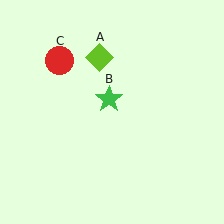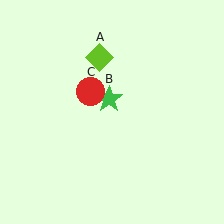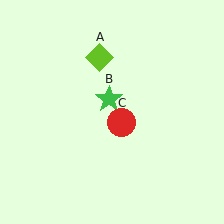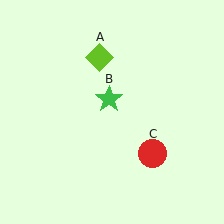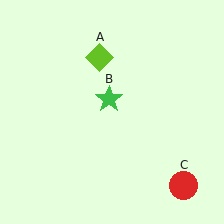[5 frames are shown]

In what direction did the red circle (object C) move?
The red circle (object C) moved down and to the right.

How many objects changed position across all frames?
1 object changed position: red circle (object C).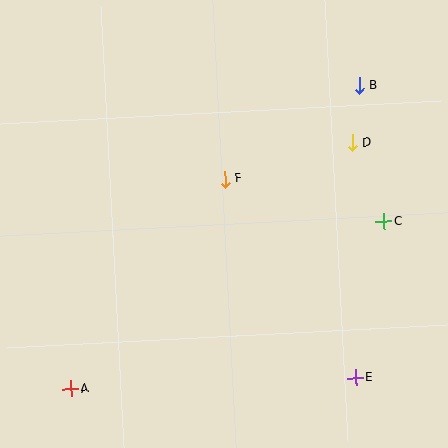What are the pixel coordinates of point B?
Point B is at (359, 85).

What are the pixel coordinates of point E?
Point E is at (355, 378).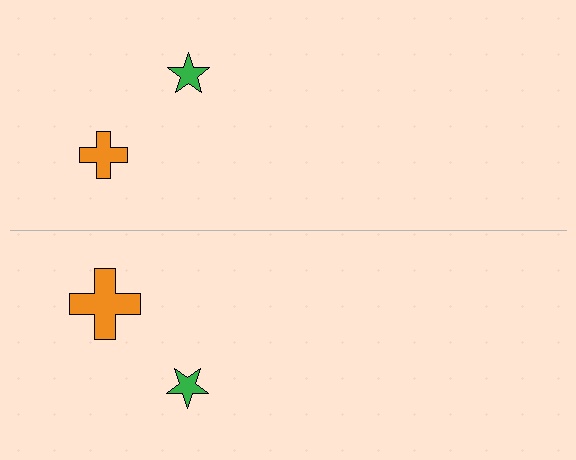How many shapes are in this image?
There are 4 shapes in this image.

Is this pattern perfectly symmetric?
No, the pattern is not perfectly symmetric. The orange cross on the bottom side has a different size than its mirror counterpart.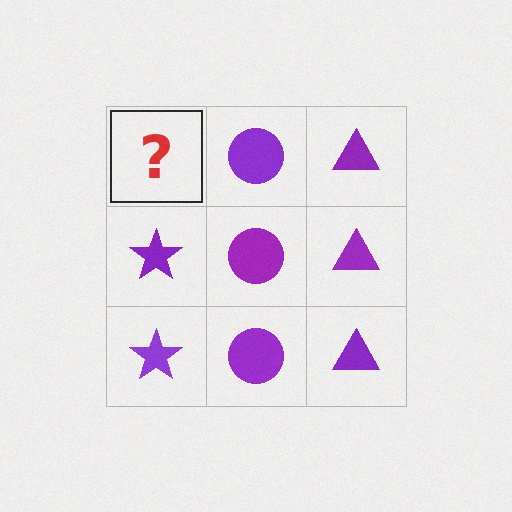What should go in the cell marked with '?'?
The missing cell should contain a purple star.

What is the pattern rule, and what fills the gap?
The rule is that each column has a consistent shape. The gap should be filled with a purple star.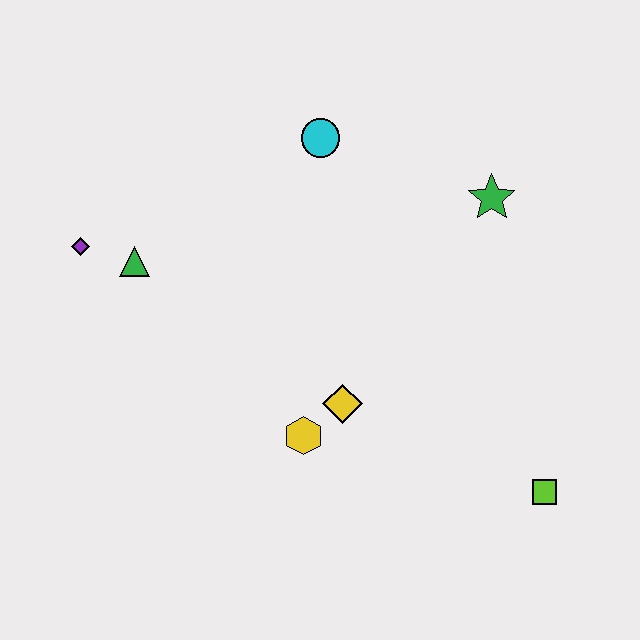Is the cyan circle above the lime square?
Yes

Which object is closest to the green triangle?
The purple diamond is closest to the green triangle.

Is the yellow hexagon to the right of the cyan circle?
No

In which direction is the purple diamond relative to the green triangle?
The purple diamond is to the left of the green triangle.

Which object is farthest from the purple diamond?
The lime square is farthest from the purple diamond.